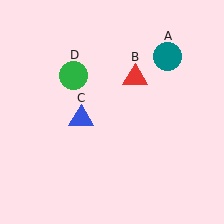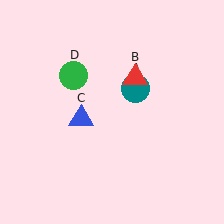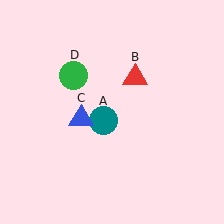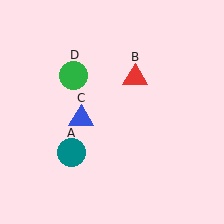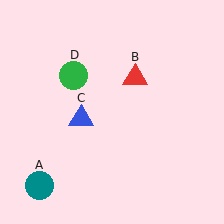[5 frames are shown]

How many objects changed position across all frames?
1 object changed position: teal circle (object A).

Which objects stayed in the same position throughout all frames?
Red triangle (object B) and blue triangle (object C) and green circle (object D) remained stationary.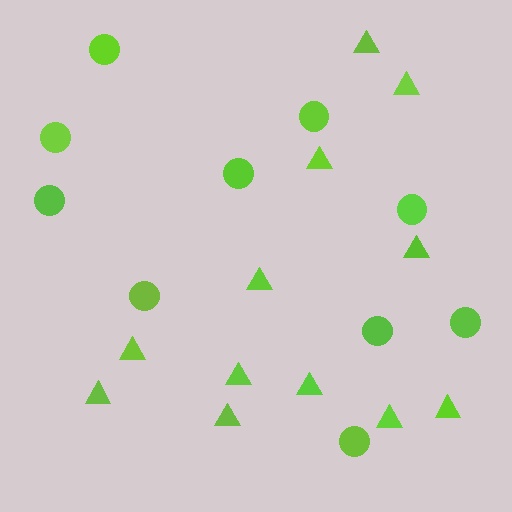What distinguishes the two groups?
There are 2 groups: one group of circles (10) and one group of triangles (12).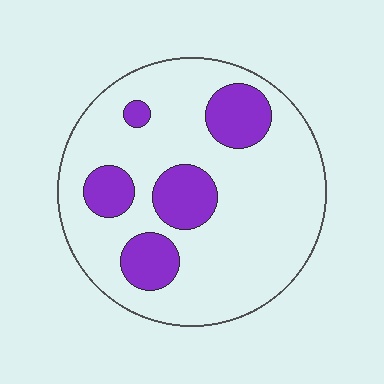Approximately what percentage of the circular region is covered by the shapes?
Approximately 20%.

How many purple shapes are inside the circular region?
5.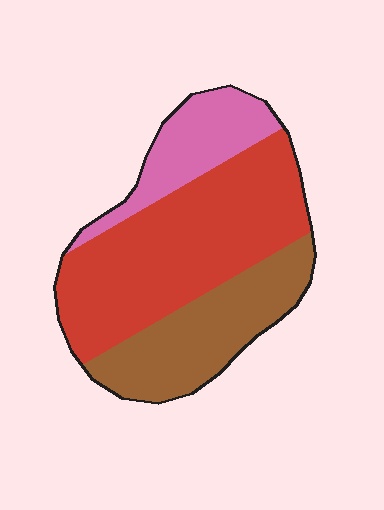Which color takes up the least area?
Pink, at roughly 20%.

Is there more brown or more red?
Red.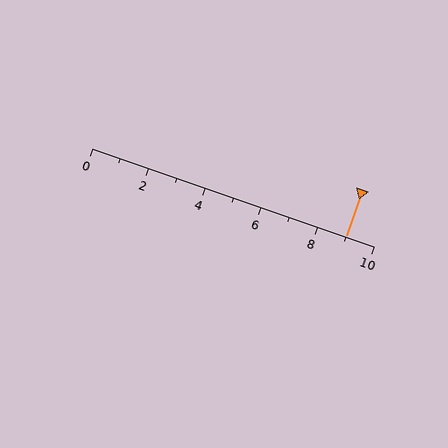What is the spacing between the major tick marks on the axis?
The major ticks are spaced 2 apart.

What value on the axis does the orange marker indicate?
The marker indicates approximately 9.